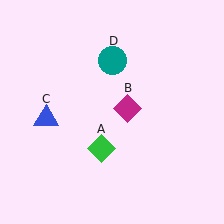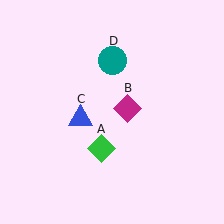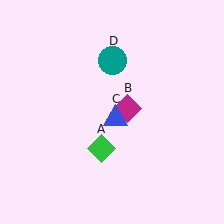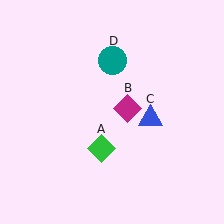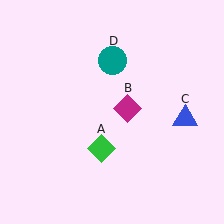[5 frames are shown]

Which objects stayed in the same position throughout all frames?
Green diamond (object A) and magenta diamond (object B) and teal circle (object D) remained stationary.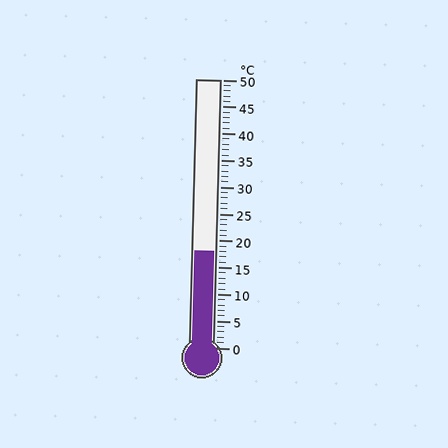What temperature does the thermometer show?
The thermometer shows approximately 18°C.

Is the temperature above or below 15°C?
The temperature is above 15°C.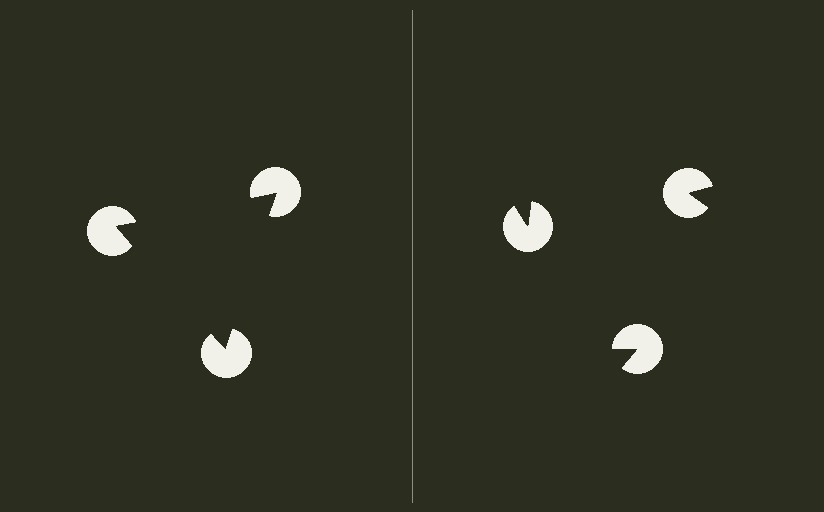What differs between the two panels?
The pac-man discs are positioned identically on both sides; only the wedge orientations differ. On the left they align to a triangle; on the right they are misaligned.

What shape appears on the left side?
An illusory triangle.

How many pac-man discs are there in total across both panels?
6 — 3 on each side.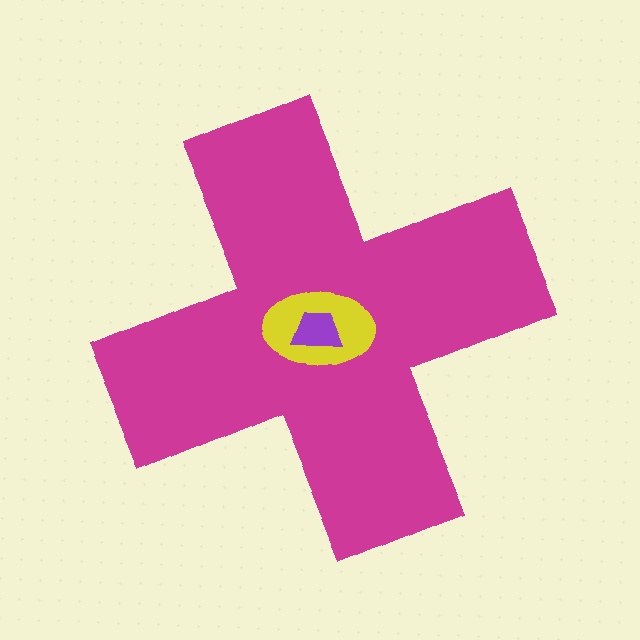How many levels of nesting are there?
3.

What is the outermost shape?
The magenta cross.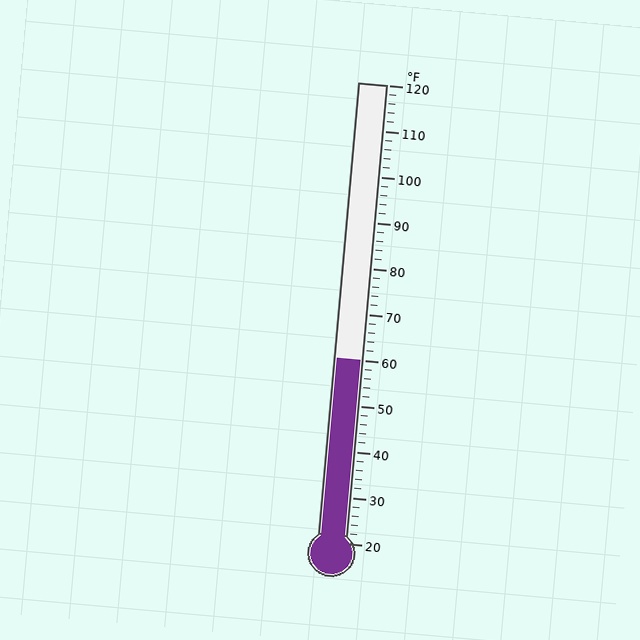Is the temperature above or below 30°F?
The temperature is above 30°F.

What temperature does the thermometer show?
The thermometer shows approximately 60°F.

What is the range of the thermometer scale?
The thermometer scale ranges from 20°F to 120°F.